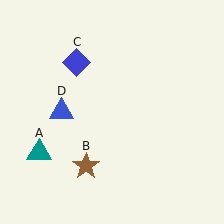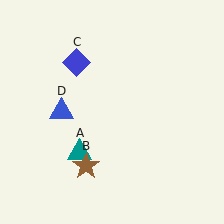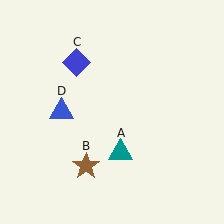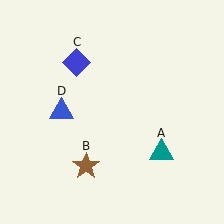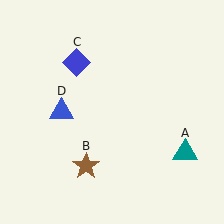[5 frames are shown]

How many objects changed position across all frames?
1 object changed position: teal triangle (object A).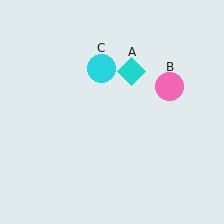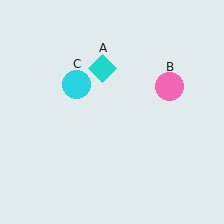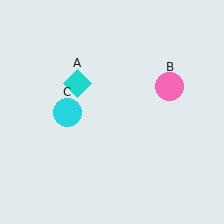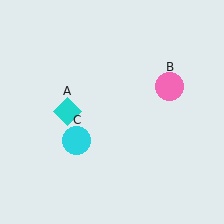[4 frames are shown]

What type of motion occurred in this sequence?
The cyan diamond (object A), cyan circle (object C) rotated counterclockwise around the center of the scene.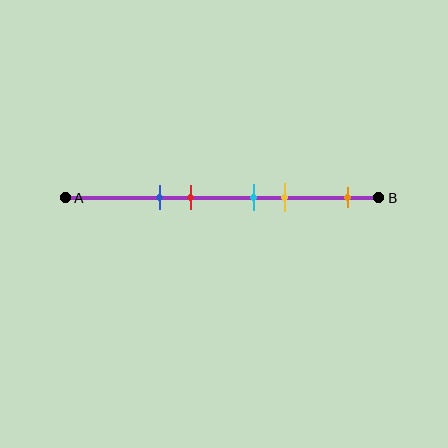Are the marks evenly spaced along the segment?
No, the marks are not evenly spaced.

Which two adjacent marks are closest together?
The cyan and yellow marks are the closest adjacent pair.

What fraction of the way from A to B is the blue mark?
The blue mark is approximately 30% (0.3) of the way from A to B.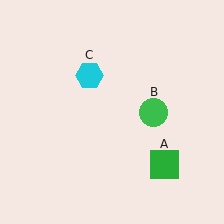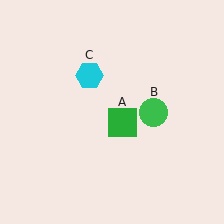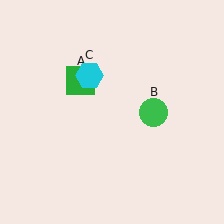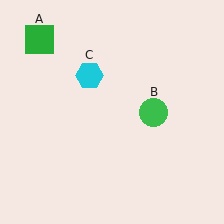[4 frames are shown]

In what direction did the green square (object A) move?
The green square (object A) moved up and to the left.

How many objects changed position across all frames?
1 object changed position: green square (object A).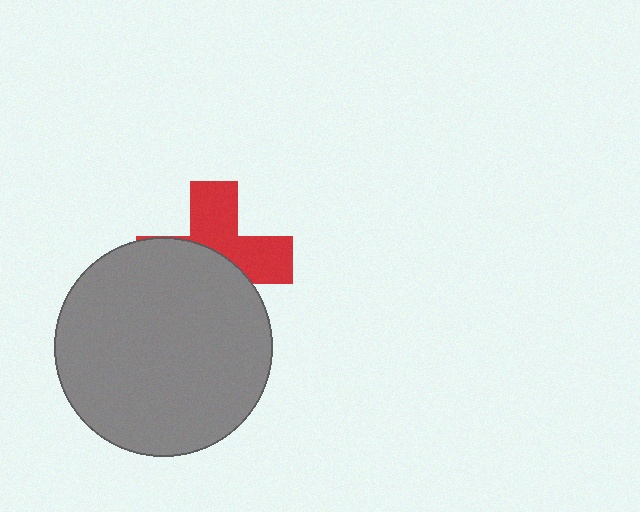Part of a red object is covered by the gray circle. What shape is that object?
It is a cross.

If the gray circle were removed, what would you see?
You would see the complete red cross.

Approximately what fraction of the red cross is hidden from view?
Roughly 53% of the red cross is hidden behind the gray circle.